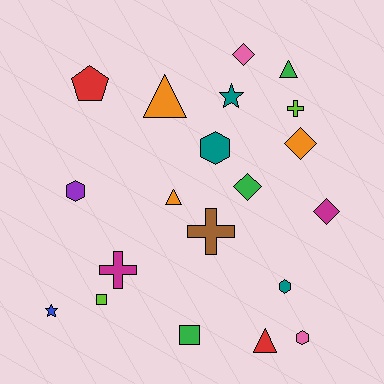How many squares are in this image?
There are 2 squares.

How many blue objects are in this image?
There is 1 blue object.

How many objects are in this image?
There are 20 objects.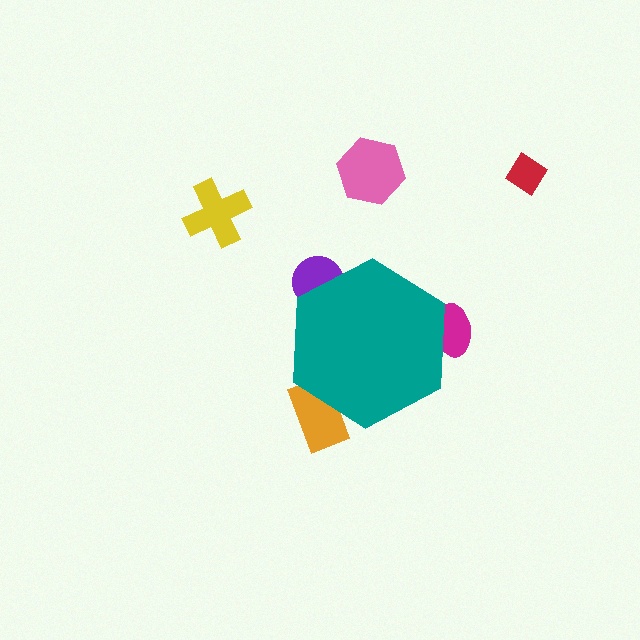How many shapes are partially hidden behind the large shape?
3 shapes are partially hidden.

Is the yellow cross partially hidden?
No, the yellow cross is fully visible.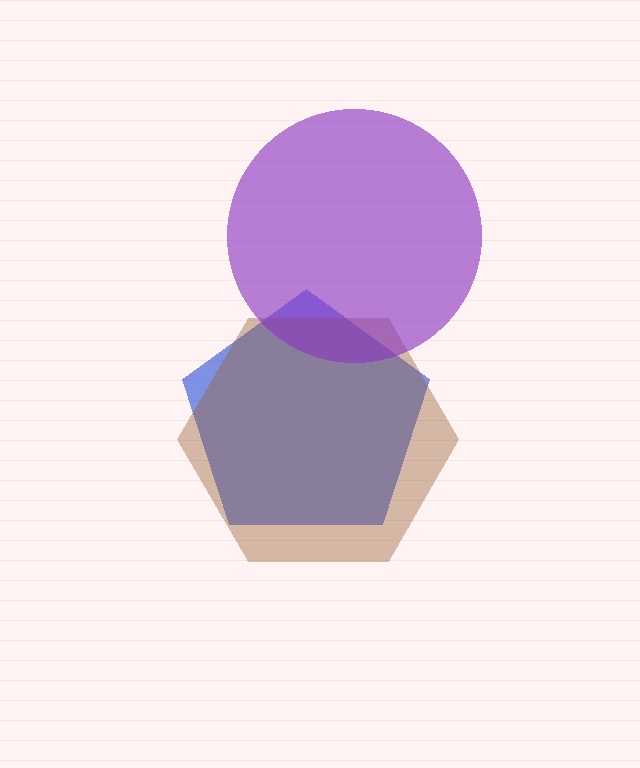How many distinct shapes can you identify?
There are 3 distinct shapes: a blue pentagon, a brown hexagon, a purple circle.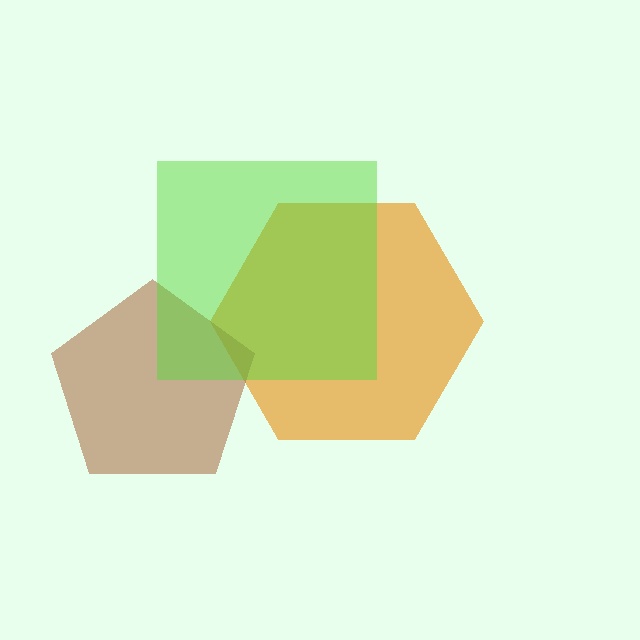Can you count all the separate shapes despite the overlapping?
Yes, there are 3 separate shapes.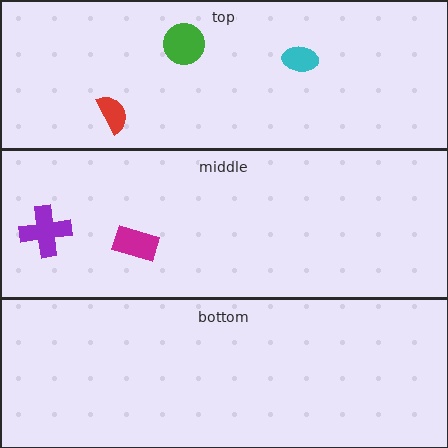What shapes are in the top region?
The cyan ellipse, the green circle, the red semicircle.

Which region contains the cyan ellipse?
The top region.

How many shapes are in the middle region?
2.